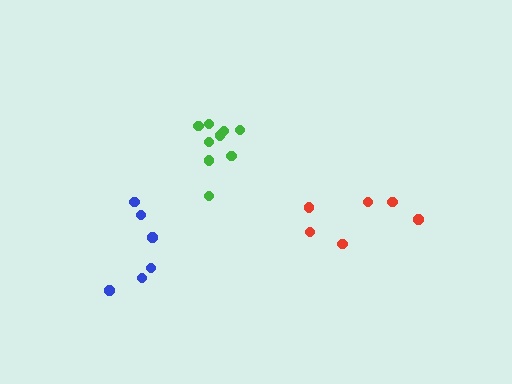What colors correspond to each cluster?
The clusters are colored: blue, red, green.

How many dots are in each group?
Group 1: 6 dots, Group 2: 6 dots, Group 3: 9 dots (21 total).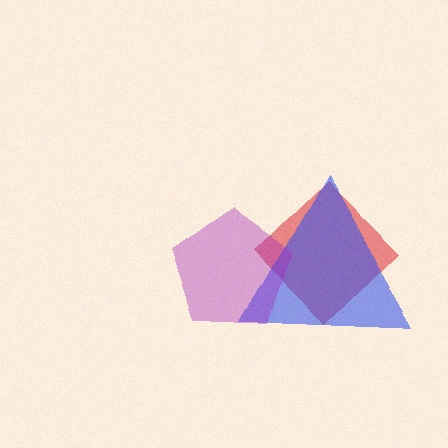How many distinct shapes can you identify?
There are 3 distinct shapes: a red diamond, a blue triangle, a purple pentagon.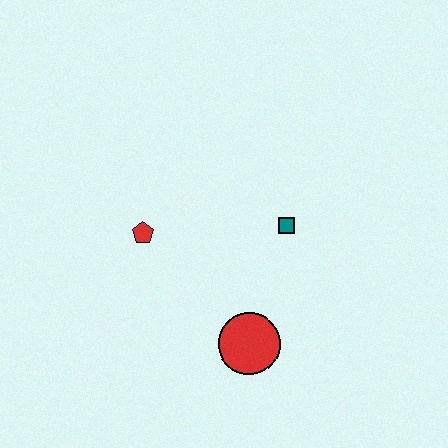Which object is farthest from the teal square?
The red pentagon is farthest from the teal square.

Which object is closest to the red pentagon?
The teal square is closest to the red pentagon.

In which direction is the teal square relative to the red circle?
The teal square is above the red circle.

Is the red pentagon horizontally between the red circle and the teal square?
No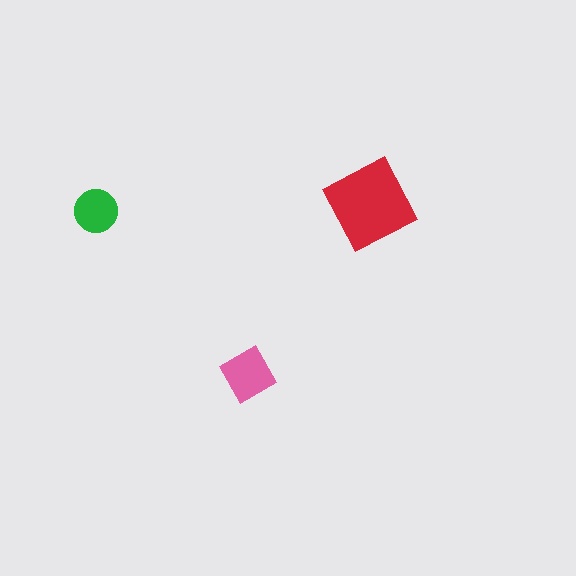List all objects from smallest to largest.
The green circle, the pink diamond, the red square.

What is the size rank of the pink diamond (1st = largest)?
2nd.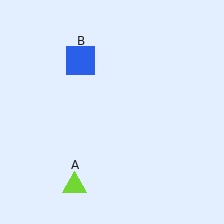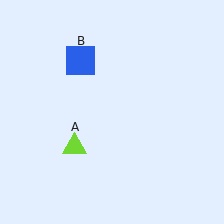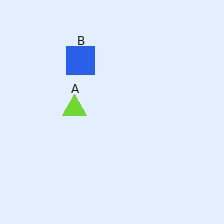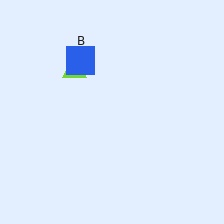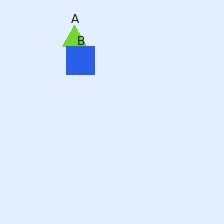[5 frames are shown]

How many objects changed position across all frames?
1 object changed position: lime triangle (object A).